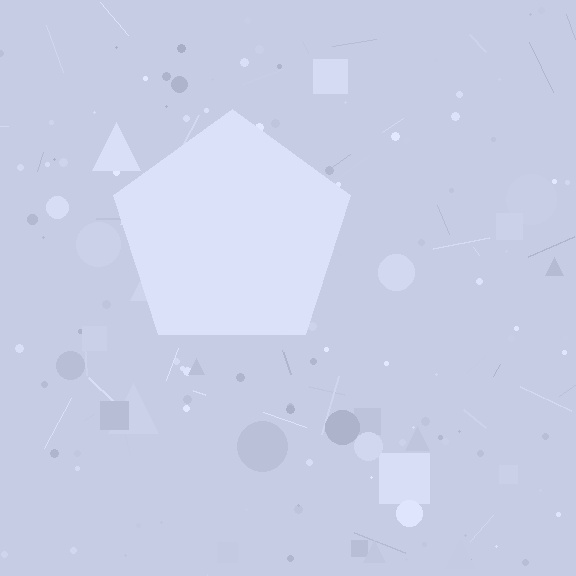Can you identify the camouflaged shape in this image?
The camouflaged shape is a pentagon.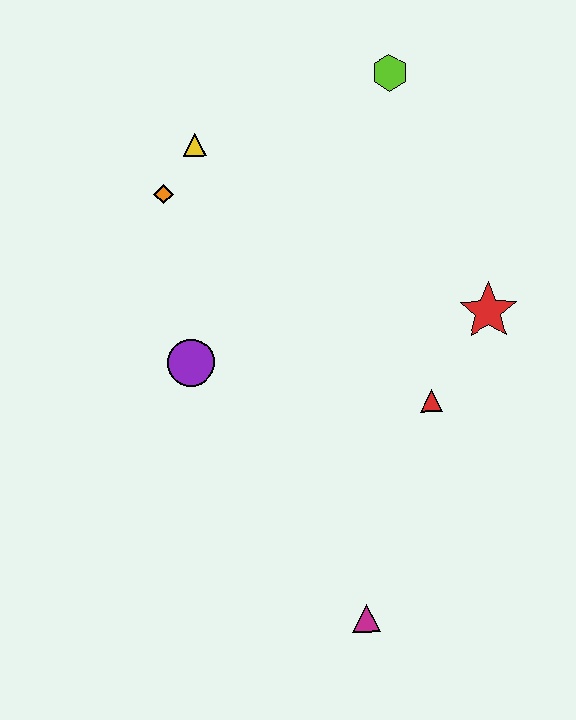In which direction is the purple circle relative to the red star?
The purple circle is to the left of the red star.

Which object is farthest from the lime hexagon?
The magenta triangle is farthest from the lime hexagon.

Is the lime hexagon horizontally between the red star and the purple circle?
Yes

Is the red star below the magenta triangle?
No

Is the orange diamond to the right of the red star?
No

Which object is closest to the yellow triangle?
The orange diamond is closest to the yellow triangle.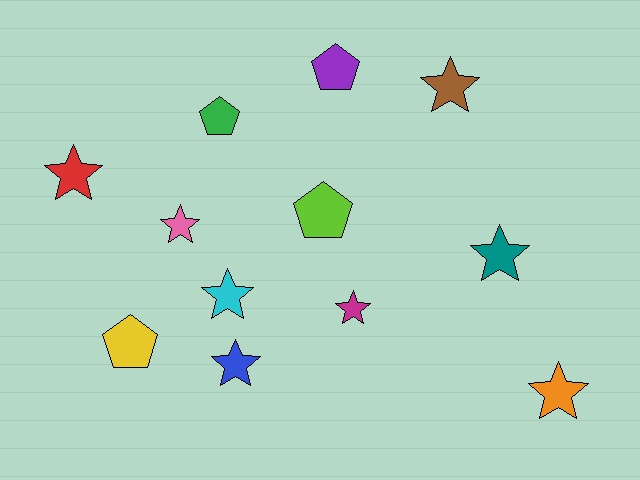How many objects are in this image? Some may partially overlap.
There are 12 objects.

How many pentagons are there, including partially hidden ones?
There are 4 pentagons.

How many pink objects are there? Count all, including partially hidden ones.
There is 1 pink object.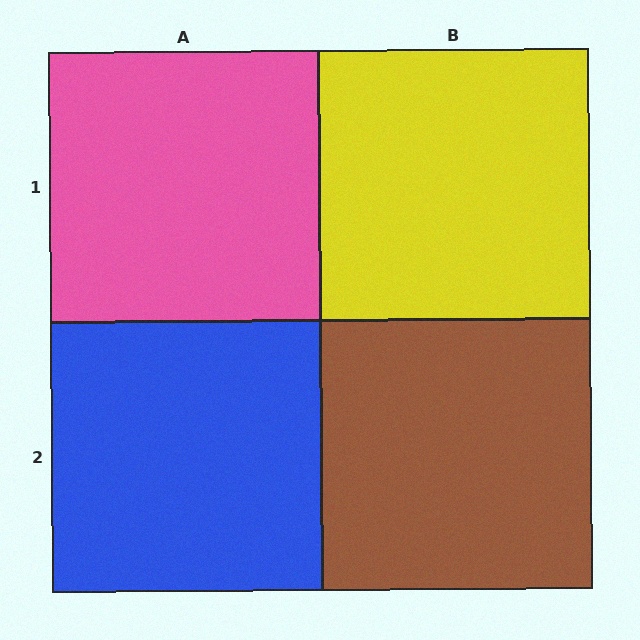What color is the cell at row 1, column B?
Yellow.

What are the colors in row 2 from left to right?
Blue, brown.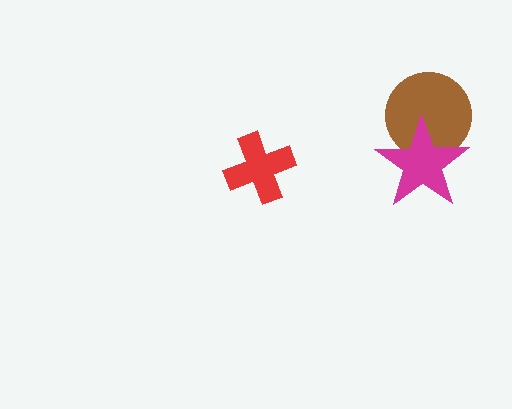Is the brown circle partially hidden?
Yes, it is partially covered by another shape.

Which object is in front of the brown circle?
The magenta star is in front of the brown circle.